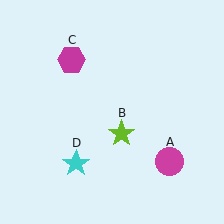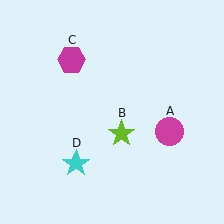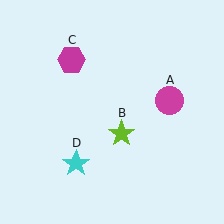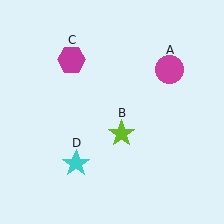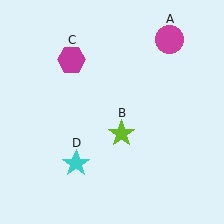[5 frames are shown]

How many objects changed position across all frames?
1 object changed position: magenta circle (object A).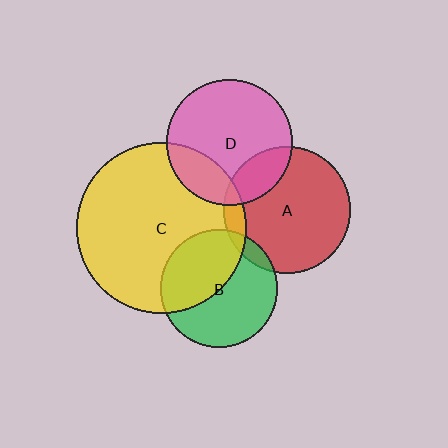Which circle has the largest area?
Circle C (yellow).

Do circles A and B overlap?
Yes.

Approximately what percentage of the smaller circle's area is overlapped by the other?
Approximately 5%.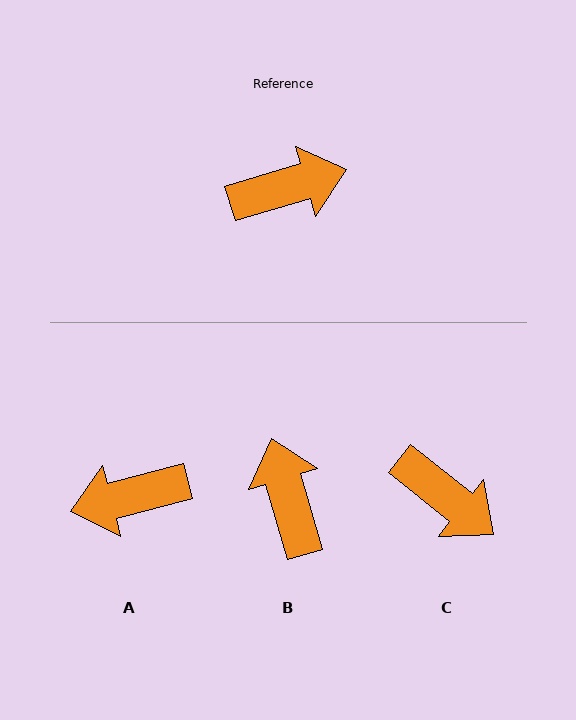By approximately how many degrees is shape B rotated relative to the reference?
Approximately 90 degrees counter-clockwise.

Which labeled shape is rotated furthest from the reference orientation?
A, about 178 degrees away.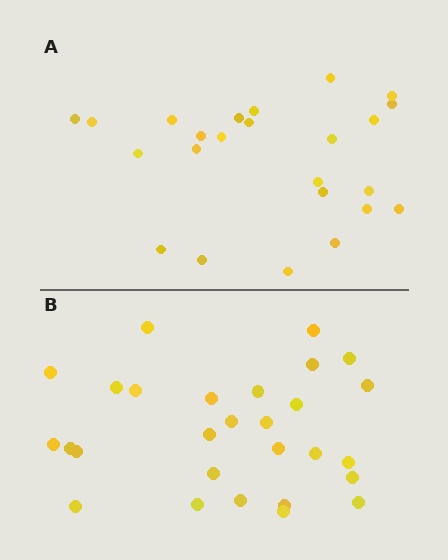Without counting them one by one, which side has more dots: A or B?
Region B (the bottom region) has more dots.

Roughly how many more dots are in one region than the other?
Region B has about 4 more dots than region A.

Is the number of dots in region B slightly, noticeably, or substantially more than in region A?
Region B has only slightly more — the two regions are fairly close. The ratio is roughly 1.2 to 1.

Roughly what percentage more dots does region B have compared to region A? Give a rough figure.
About 15% more.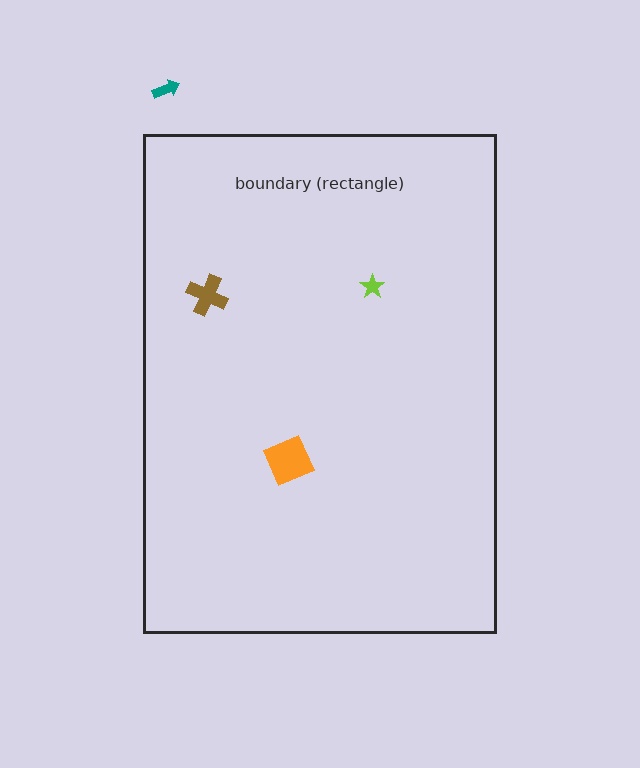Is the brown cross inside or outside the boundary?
Inside.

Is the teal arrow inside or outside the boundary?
Outside.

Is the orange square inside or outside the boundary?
Inside.